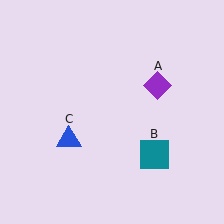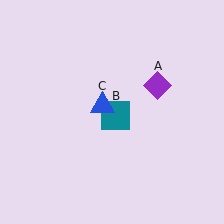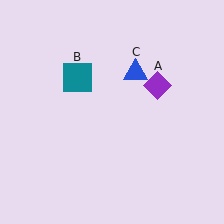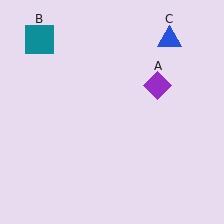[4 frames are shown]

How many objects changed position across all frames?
2 objects changed position: teal square (object B), blue triangle (object C).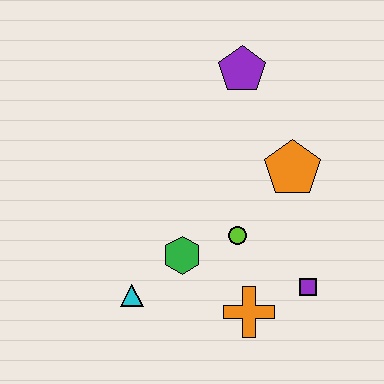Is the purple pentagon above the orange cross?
Yes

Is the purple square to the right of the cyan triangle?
Yes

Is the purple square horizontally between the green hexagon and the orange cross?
No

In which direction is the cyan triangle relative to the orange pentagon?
The cyan triangle is to the left of the orange pentagon.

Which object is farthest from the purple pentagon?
The cyan triangle is farthest from the purple pentagon.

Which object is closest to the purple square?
The orange cross is closest to the purple square.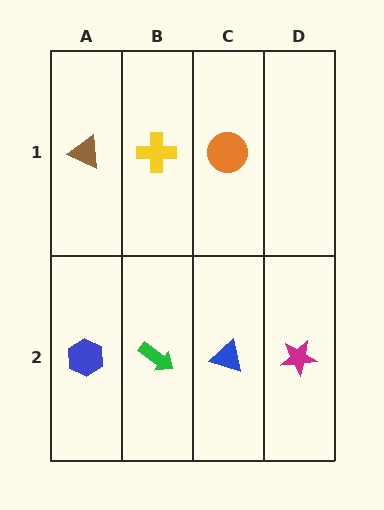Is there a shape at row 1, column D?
No, that cell is empty.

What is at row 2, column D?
A magenta star.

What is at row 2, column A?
A blue hexagon.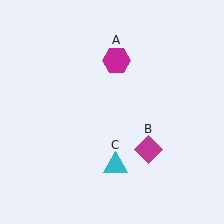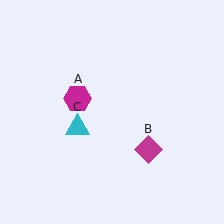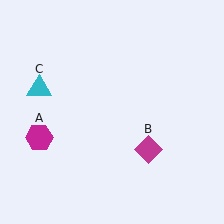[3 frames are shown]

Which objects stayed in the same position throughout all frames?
Magenta diamond (object B) remained stationary.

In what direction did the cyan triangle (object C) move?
The cyan triangle (object C) moved up and to the left.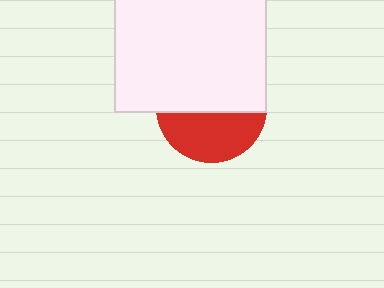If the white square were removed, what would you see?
You would see the complete red circle.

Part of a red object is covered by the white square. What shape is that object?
It is a circle.